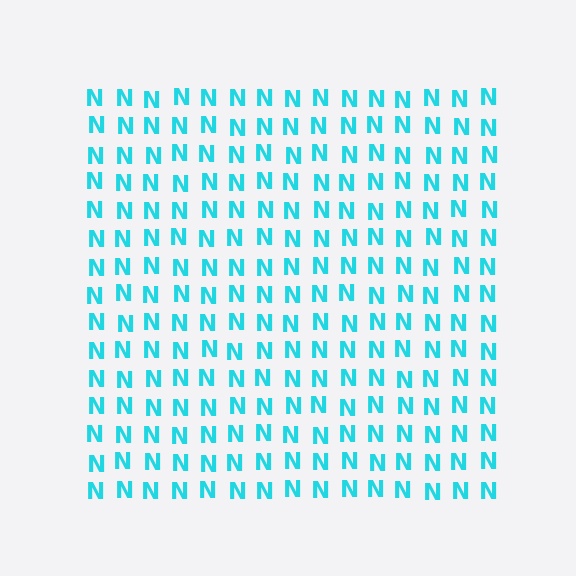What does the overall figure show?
The overall figure shows a square.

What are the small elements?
The small elements are letter N's.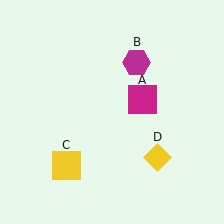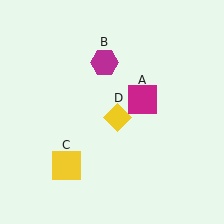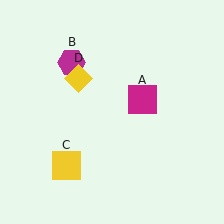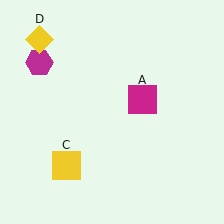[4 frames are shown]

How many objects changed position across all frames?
2 objects changed position: magenta hexagon (object B), yellow diamond (object D).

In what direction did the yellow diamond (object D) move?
The yellow diamond (object D) moved up and to the left.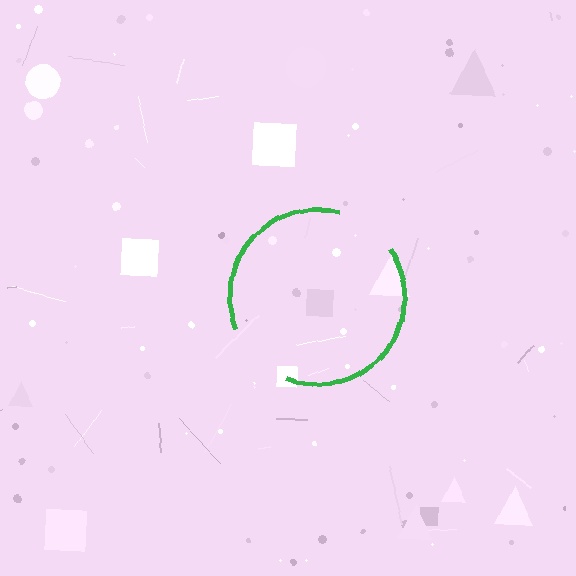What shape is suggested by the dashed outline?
The dashed outline suggests a circle.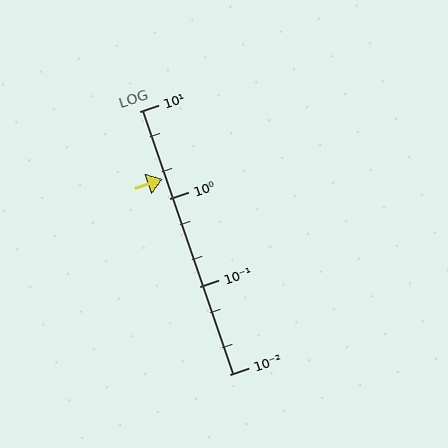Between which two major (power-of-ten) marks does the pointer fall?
The pointer is between 1 and 10.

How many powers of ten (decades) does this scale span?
The scale spans 3 decades, from 0.01 to 10.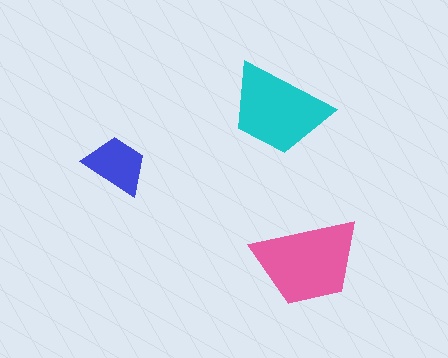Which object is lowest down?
The pink trapezoid is bottommost.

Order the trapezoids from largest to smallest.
the pink one, the cyan one, the blue one.